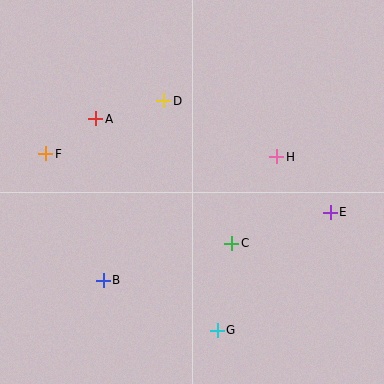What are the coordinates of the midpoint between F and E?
The midpoint between F and E is at (188, 183).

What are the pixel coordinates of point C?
Point C is at (232, 243).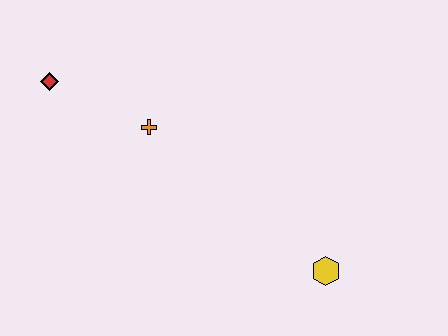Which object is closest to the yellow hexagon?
The orange cross is closest to the yellow hexagon.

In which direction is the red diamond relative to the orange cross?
The red diamond is to the left of the orange cross.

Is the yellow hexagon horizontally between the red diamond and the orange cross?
No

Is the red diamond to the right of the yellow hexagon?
No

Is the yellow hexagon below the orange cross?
Yes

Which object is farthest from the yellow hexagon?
The red diamond is farthest from the yellow hexagon.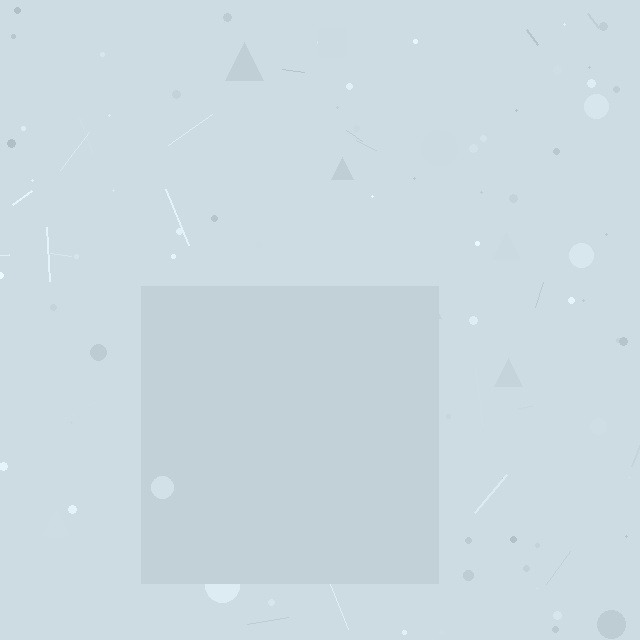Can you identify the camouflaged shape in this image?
The camouflaged shape is a square.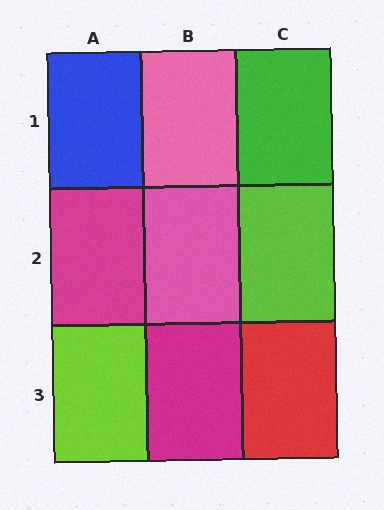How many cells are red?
1 cell is red.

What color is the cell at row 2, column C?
Lime.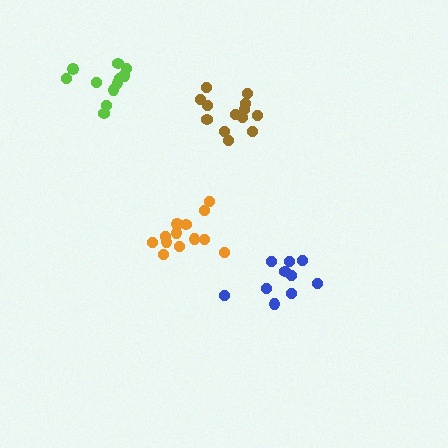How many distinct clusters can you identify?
There are 4 distinct clusters.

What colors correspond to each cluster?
The clusters are colored: lime, brown, blue, orange.